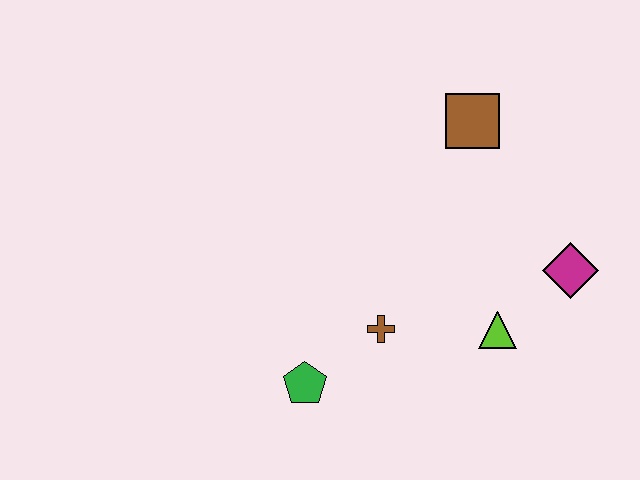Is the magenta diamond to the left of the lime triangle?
No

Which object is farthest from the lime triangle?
The brown square is farthest from the lime triangle.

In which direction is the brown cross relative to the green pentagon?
The brown cross is to the right of the green pentagon.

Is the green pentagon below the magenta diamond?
Yes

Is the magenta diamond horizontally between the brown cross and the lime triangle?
No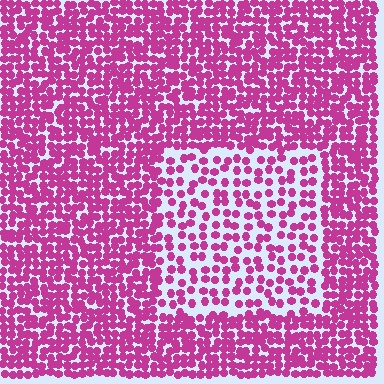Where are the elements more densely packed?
The elements are more densely packed outside the rectangle boundary.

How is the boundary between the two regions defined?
The boundary is defined by a change in element density (approximately 2.0x ratio). All elements are the same color, size, and shape.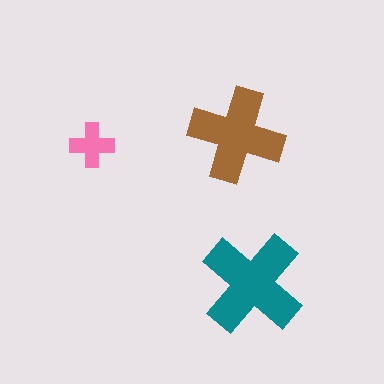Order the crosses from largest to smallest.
the teal one, the brown one, the pink one.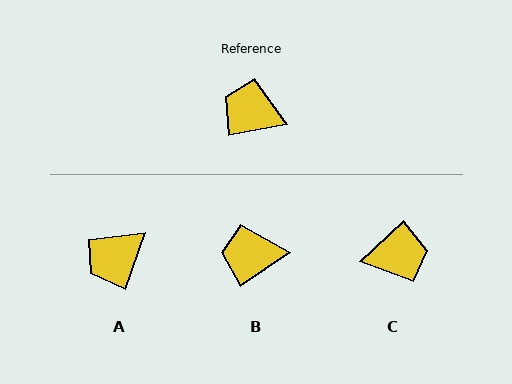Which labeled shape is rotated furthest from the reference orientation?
C, about 147 degrees away.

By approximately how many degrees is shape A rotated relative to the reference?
Approximately 61 degrees counter-clockwise.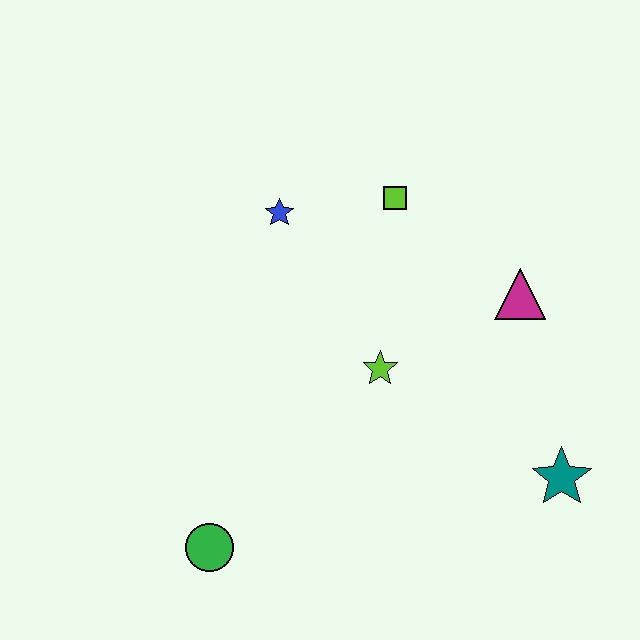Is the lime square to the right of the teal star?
No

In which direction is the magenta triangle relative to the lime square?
The magenta triangle is to the right of the lime square.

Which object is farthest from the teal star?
The blue star is farthest from the teal star.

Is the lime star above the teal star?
Yes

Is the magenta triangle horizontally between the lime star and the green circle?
No